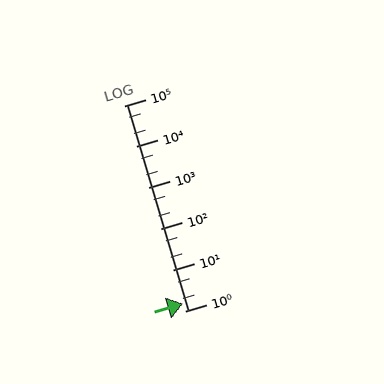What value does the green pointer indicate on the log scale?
The pointer indicates approximately 1.5.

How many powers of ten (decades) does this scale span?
The scale spans 5 decades, from 1 to 100000.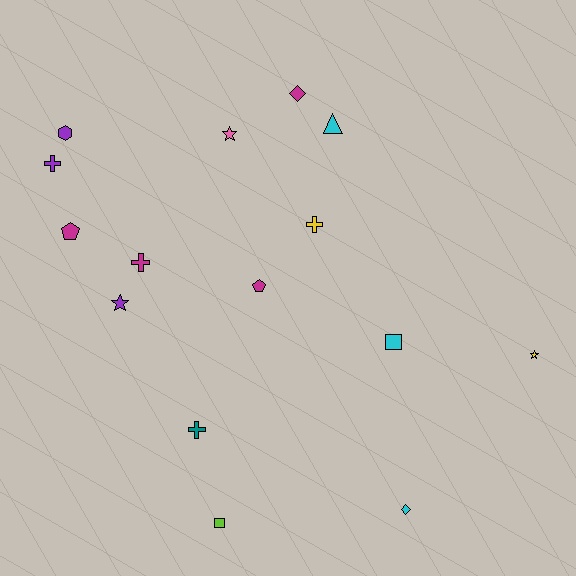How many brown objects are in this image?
There are no brown objects.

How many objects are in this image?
There are 15 objects.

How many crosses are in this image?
There are 4 crosses.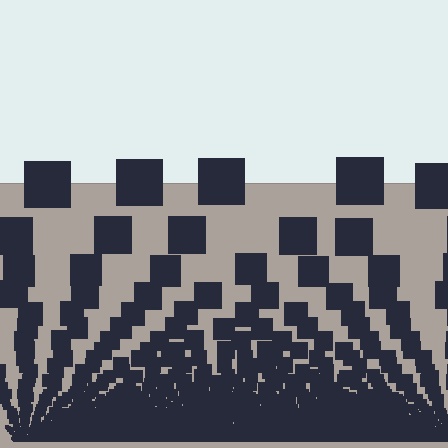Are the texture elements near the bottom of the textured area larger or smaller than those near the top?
Smaller. The gradient is inverted — elements near the bottom are smaller and denser.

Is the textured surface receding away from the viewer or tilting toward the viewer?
The surface appears to tilt toward the viewer. Texture elements get larger and sparser toward the top.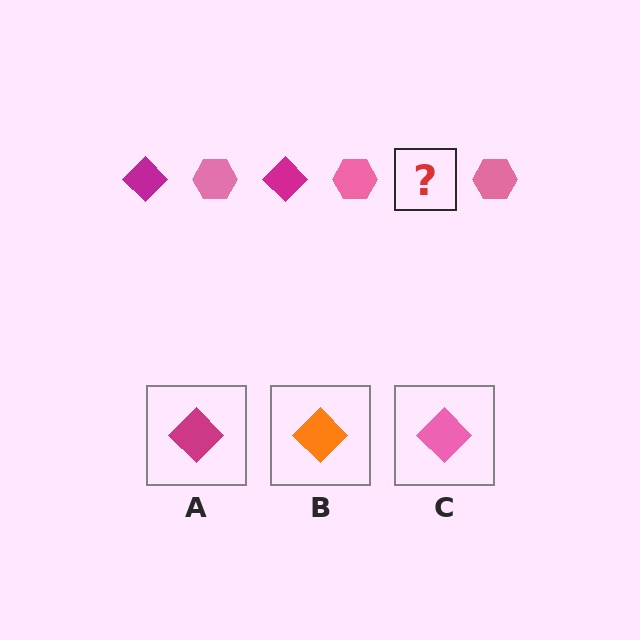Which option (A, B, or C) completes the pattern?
A.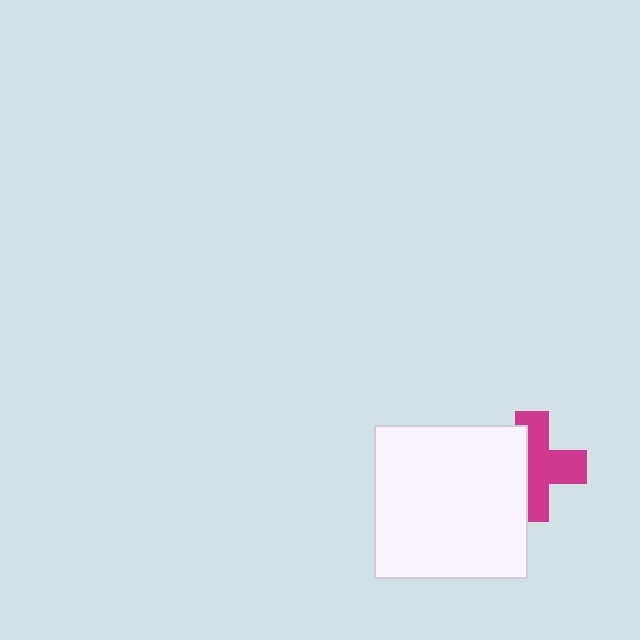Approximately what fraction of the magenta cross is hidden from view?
Roughly 39% of the magenta cross is hidden behind the white square.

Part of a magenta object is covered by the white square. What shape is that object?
It is a cross.